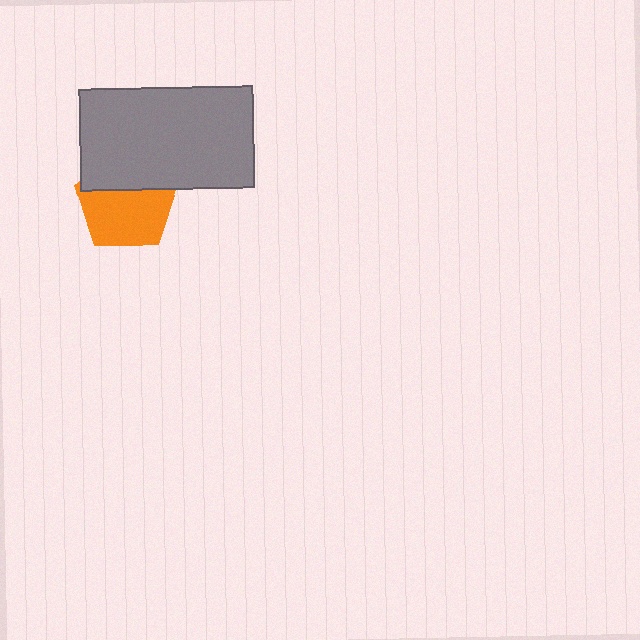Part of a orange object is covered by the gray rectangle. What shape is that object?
It is a pentagon.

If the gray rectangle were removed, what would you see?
You would see the complete orange pentagon.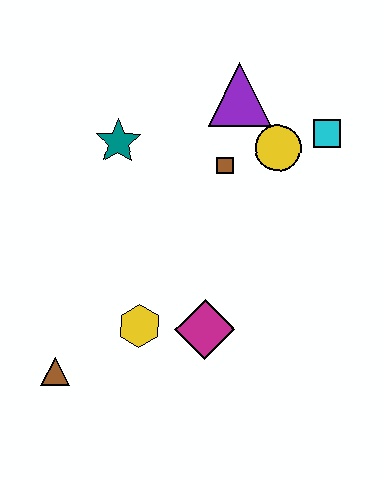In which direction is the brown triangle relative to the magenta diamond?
The brown triangle is to the left of the magenta diamond.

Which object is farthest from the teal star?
The brown triangle is farthest from the teal star.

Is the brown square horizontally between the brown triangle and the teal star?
No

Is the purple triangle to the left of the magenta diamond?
No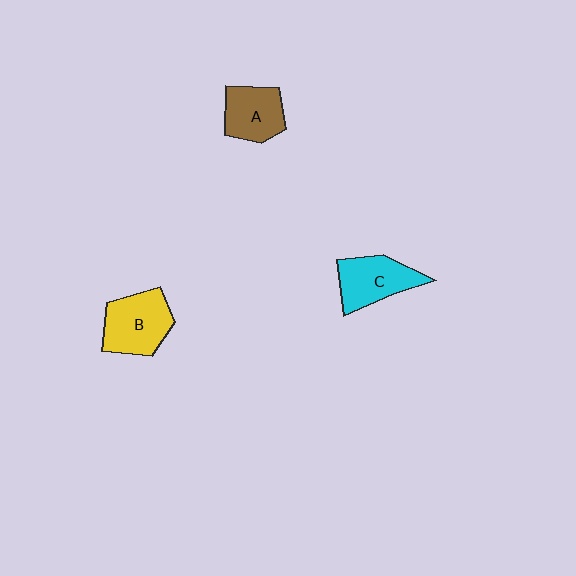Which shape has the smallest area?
Shape A (brown).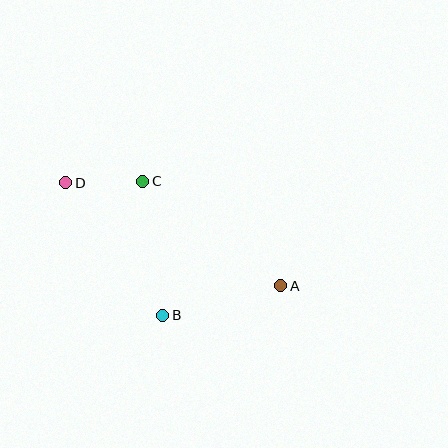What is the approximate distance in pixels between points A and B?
The distance between A and B is approximately 122 pixels.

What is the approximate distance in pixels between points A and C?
The distance between A and C is approximately 173 pixels.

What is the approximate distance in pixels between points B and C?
The distance between B and C is approximately 135 pixels.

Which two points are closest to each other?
Points C and D are closest to each other.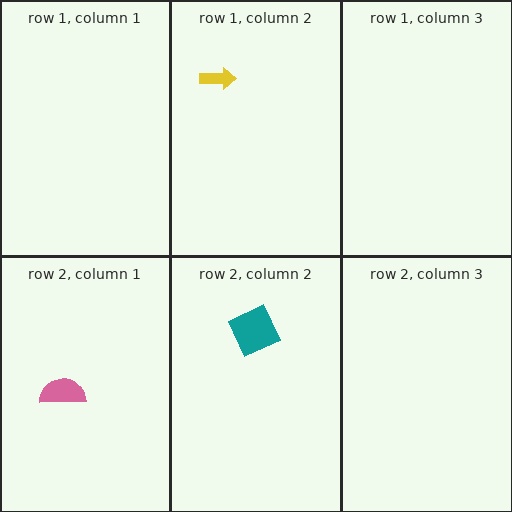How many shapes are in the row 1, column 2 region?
1.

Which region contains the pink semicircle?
The row 2, column 1 region.